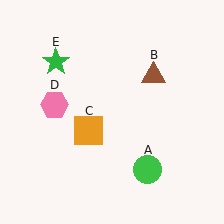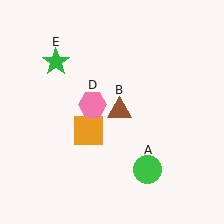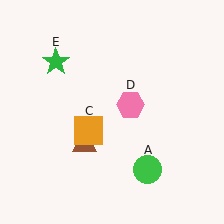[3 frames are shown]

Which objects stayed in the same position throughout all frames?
Green circle (object A) and orange square (object C) and green star (object E) remained stationary.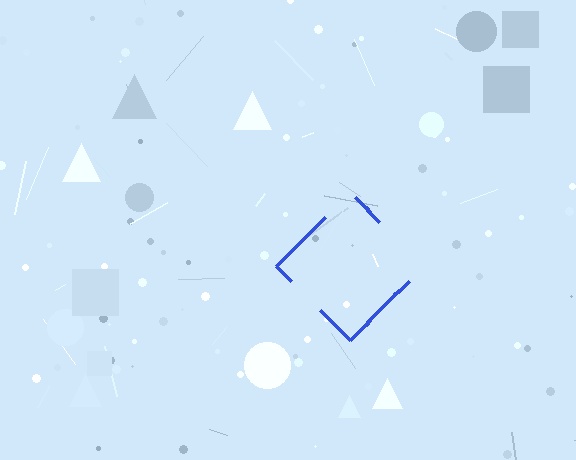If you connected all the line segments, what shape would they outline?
They would outline a diamond.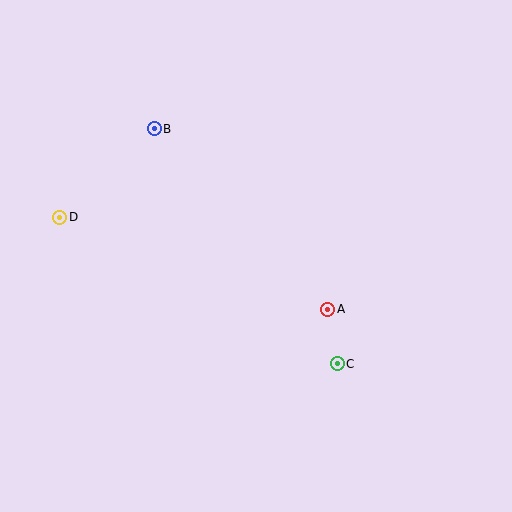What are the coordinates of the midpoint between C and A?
The midpoint between C and A is at (333, 336).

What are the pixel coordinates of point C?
Point C is at (337, 364).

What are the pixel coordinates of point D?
Point D is at (60, 217).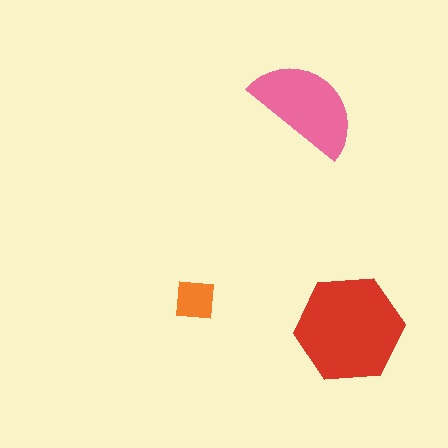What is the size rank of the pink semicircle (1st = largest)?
2nd.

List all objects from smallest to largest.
The orange square, the pink semicircle, the red hexagon.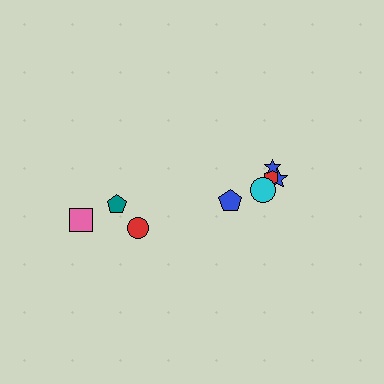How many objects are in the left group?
There are 3 objects.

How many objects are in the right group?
There are 5 objects.